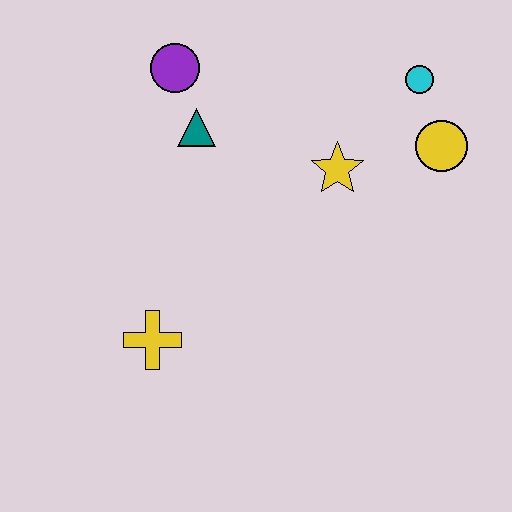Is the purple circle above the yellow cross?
Yes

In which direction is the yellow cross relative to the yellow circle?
The yellow cross is to the left of the yellow circle.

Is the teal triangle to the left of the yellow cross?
No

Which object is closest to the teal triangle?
The purple circle is closest to the teal triangle.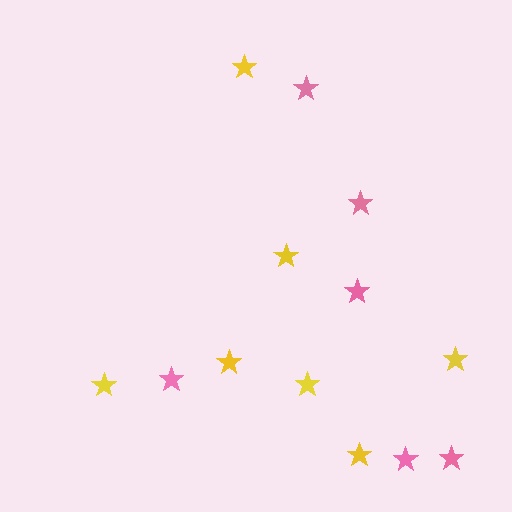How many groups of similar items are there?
There are 2 groups: one group of yellow stars (7) and one group of pink stars (6).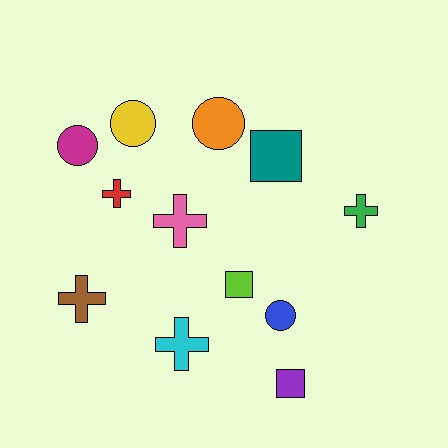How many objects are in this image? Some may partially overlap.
There are 12 objects.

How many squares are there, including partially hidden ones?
There are 3 squares.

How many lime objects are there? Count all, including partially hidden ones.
There is 1 lime object.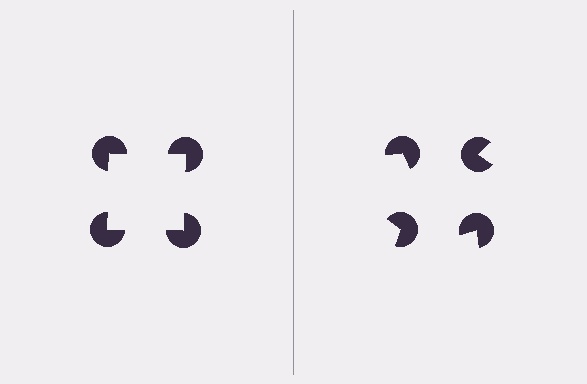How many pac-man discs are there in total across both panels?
8 — 4 on each side.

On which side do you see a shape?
An illusory square appears on the left side. On the right side the wedge cuts are rotated, so no coherent shape forms.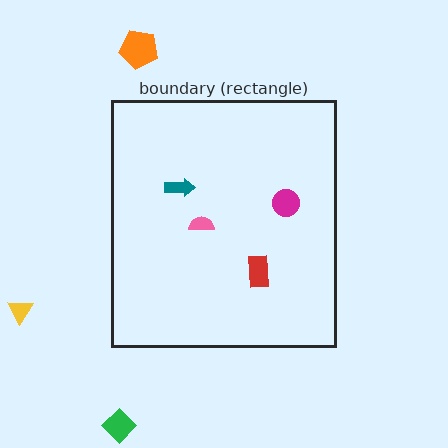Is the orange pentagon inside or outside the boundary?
Outside.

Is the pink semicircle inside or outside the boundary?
Inside.